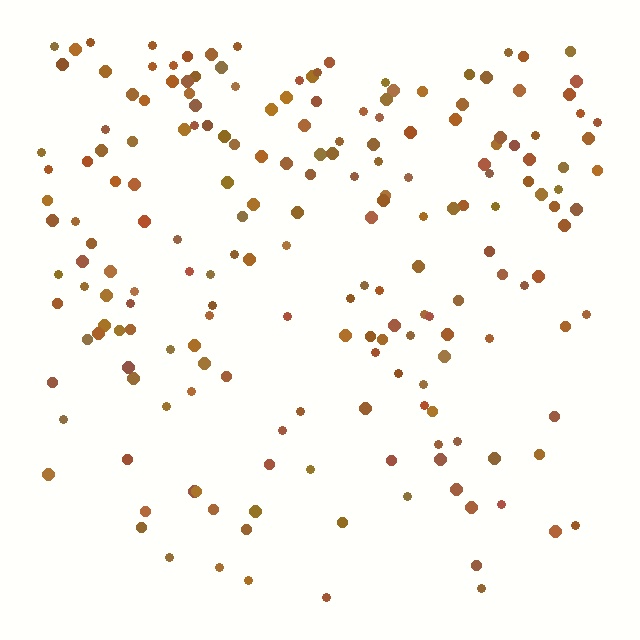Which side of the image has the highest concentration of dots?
The top.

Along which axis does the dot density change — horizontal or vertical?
Vertical.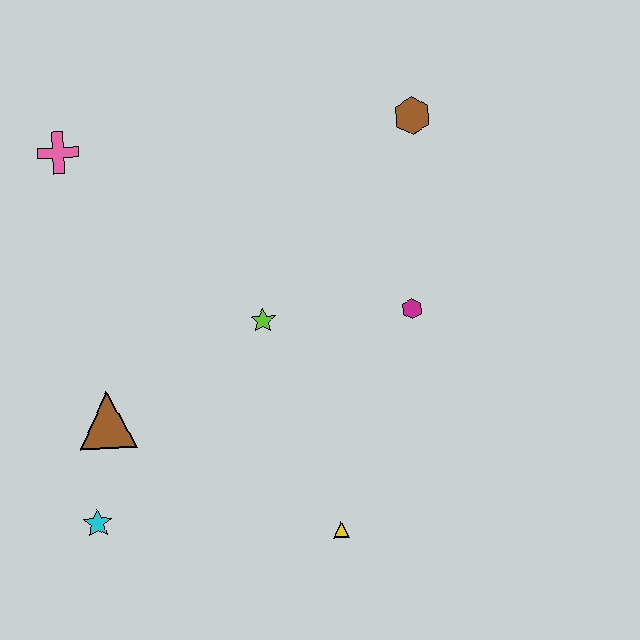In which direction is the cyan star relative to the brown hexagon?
The cyan star is below the brown hexagon.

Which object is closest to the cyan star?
The brown triangle is closest to the cyan star.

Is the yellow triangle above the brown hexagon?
No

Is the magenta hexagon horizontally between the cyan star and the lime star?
No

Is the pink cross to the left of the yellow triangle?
Yes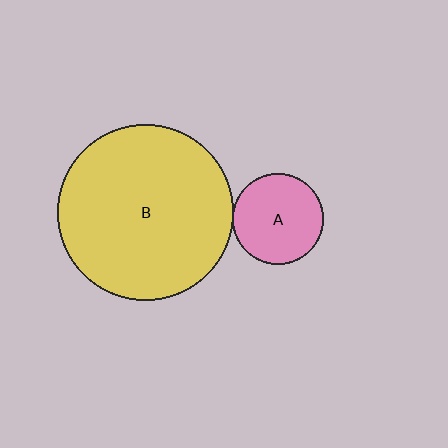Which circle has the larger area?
Circle B (yellow).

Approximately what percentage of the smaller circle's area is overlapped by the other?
Approximately 5%.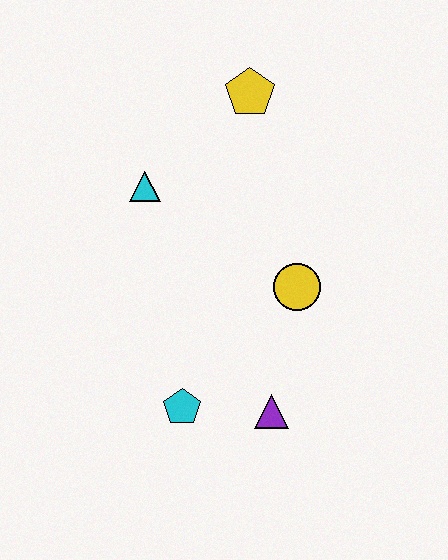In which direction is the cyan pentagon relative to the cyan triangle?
The cyan pentagon is below the cyan triangle.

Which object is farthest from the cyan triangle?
The purple triangle is farthest from the cyan triangle.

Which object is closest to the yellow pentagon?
The cyan triangle is closest to the yellow pentagon.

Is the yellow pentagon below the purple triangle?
No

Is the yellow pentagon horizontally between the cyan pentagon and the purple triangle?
Yes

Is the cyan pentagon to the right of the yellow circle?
No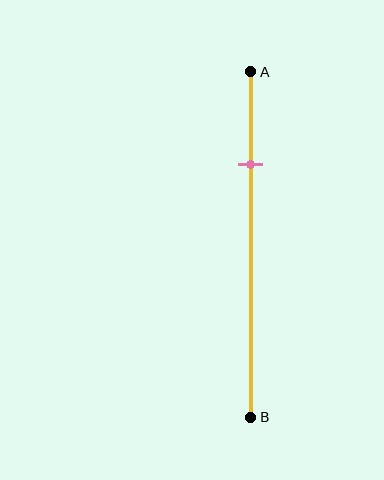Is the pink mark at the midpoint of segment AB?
No, the mark is at about 25% from A, not at the 50% midpoint.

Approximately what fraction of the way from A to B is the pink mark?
The pink mark is approximately 25% of the way from A to B.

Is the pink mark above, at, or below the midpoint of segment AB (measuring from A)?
The pink mark is above the midpoint of segment AB.